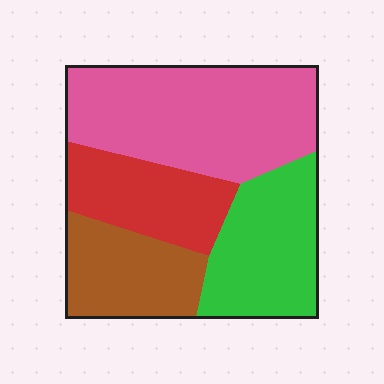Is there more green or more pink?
Pink.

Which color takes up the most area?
Pink, at roughly 40%.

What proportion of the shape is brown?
Brown covers 19% of the shape.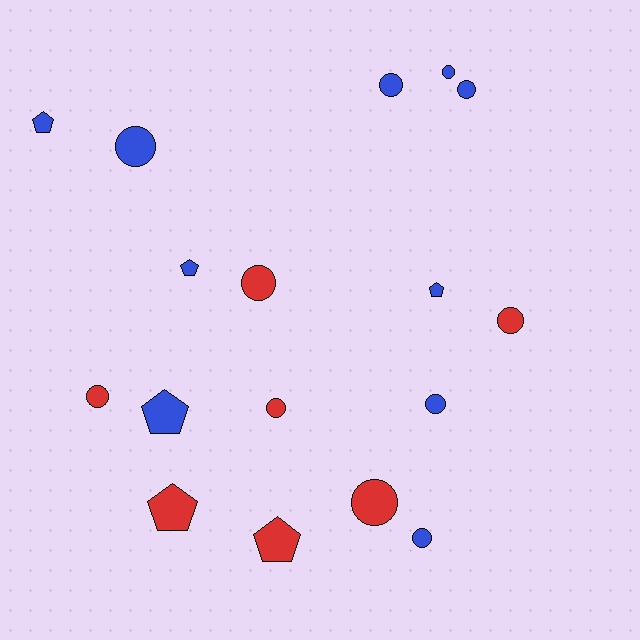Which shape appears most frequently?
Circle, with 11 objects.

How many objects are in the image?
There are 17 objects.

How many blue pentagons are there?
There are 4 blue pentagons.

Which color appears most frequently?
Blue, with 10 objects.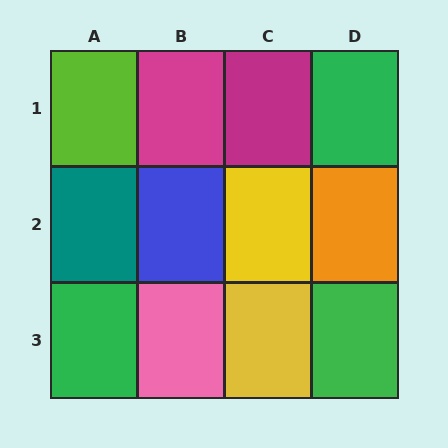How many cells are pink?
1 cell is pink.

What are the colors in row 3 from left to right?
Green, pink, yellow, green.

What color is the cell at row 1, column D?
Green.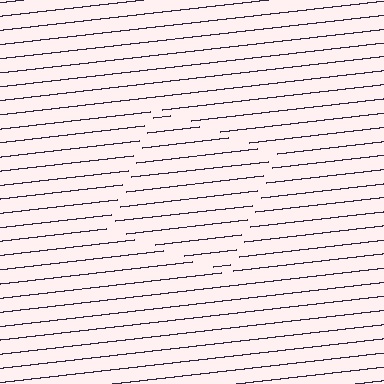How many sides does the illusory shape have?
4 sides — the line-ends trace a square.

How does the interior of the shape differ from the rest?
The interior of the shape contains the same grating, shifted by half a period — the contour is defined by the phase discontinuity where line-ends from the inner and outer gratings abut.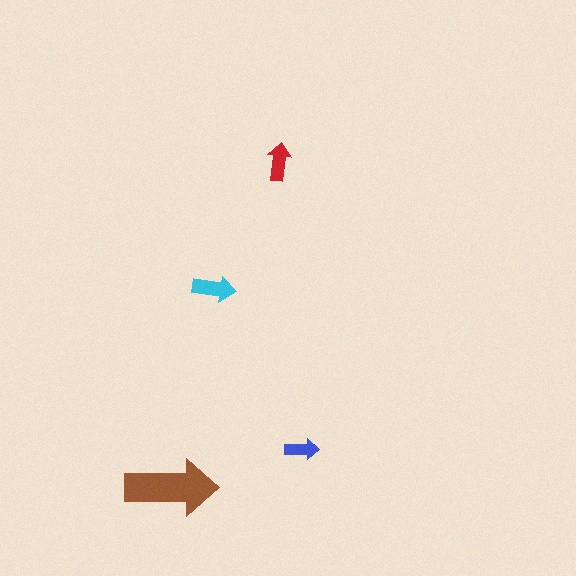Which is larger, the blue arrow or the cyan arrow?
The cyan one.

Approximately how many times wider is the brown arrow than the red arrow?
About 2.5 times wider.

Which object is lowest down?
The brown arrow is bottommost.